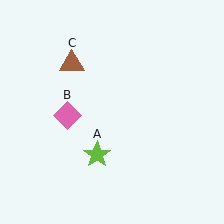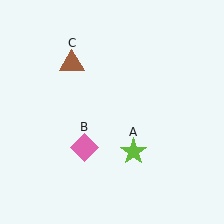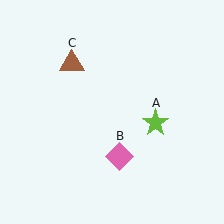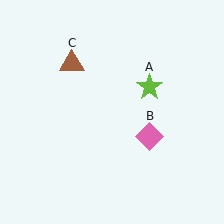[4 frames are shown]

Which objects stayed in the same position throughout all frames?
Brown triangle (object C) remained stationary.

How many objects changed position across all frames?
2 objects changed position: lime star (object A), pink diamond (object B).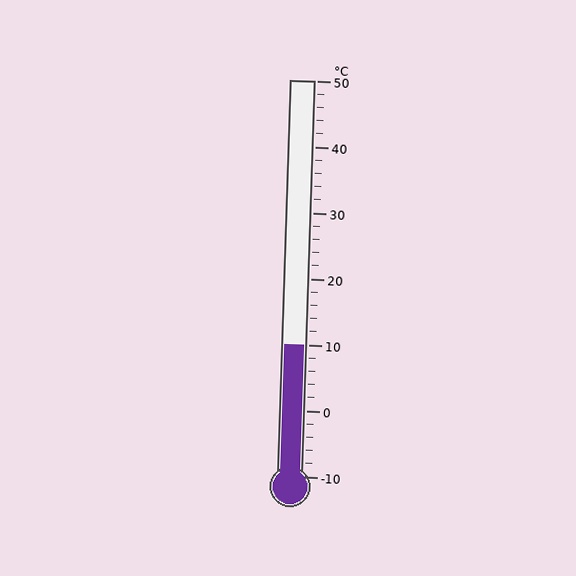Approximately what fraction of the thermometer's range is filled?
The thermometer is filled to approximately 35% of its range.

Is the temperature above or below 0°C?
The temperature is above 0°C.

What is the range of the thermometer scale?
The thermometer scale ranges from -10°C to 50°C.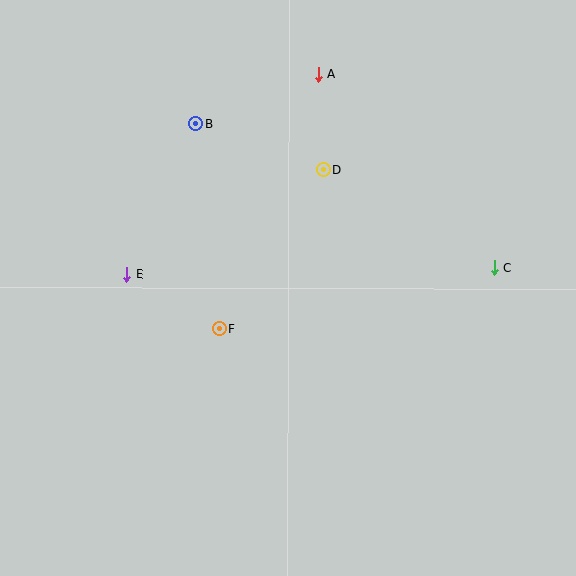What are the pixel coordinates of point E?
Point E is at (127, 275).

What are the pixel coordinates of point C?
Point C is at (494, 268).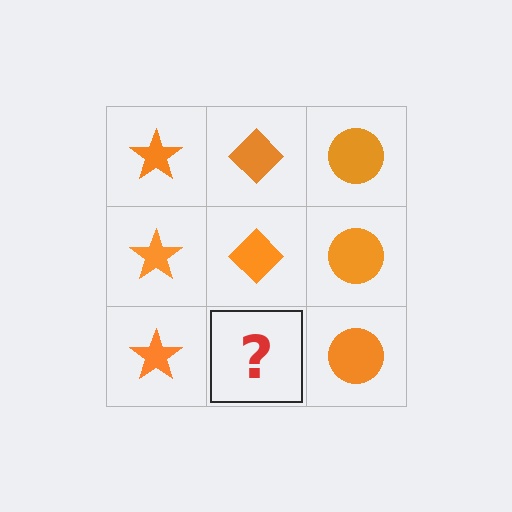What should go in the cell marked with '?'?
The missing cell should contain an orange diamond.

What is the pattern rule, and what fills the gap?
The rule is that each column has a consistent shape. The gap should be filled with an orange diamond.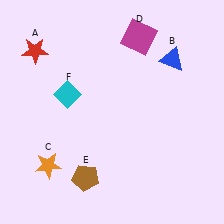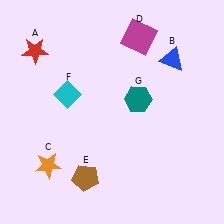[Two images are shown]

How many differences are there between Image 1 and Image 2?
There is 1 difference between the two images.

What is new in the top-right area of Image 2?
A teal hexagon (G) was added in the top-right area of Image 2.